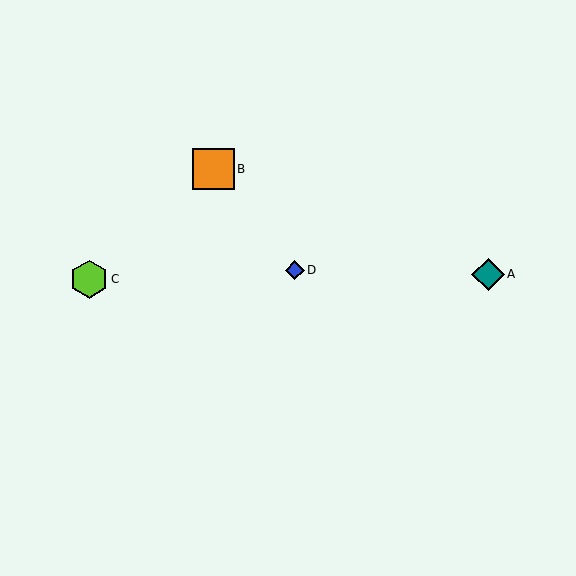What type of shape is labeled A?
Shape A is a teal diamond.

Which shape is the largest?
The orange square (labeled B) is the largest.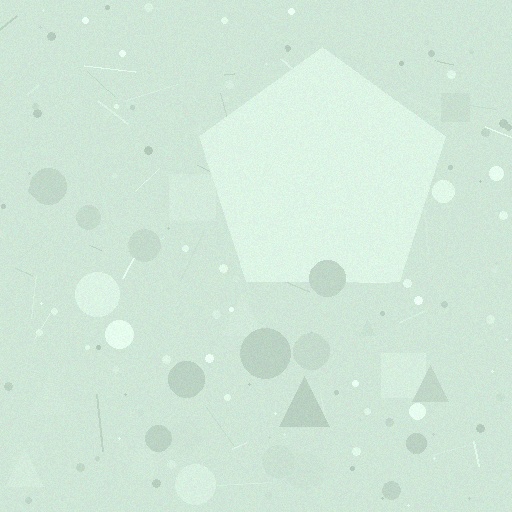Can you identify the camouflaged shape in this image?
The camouflaged shape is a pentagon.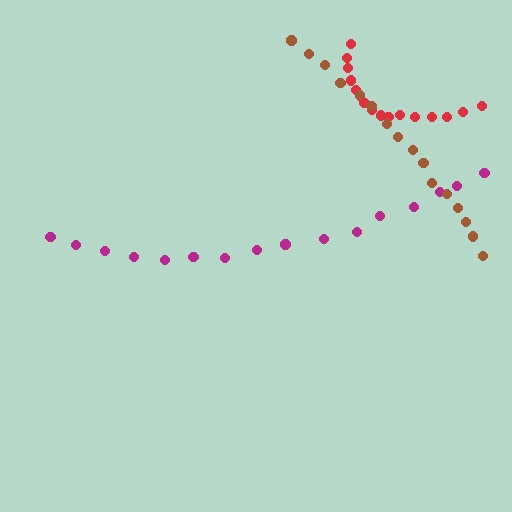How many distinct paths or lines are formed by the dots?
There are 3 distinct paths.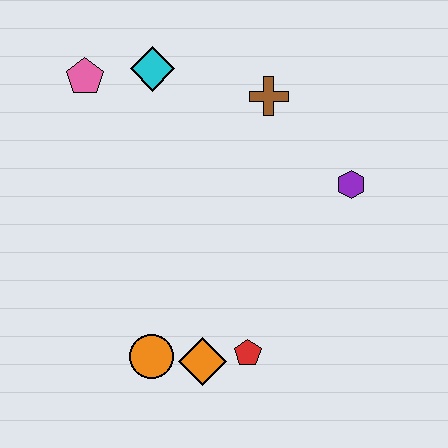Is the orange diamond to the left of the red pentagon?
Yes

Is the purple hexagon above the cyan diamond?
No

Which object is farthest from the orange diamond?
The pink pentagon is farthest from the orange diamond.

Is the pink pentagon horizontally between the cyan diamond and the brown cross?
No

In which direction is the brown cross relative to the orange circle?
The brown cross is above the orange circle.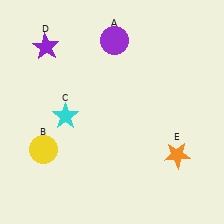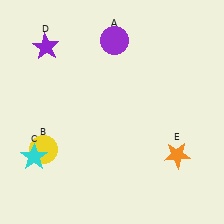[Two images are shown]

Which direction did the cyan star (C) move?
The cyan star (C) moved down.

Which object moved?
The cyan star (C) moved down.